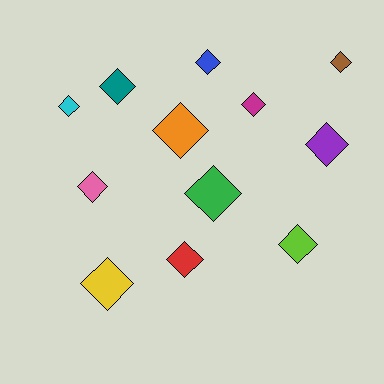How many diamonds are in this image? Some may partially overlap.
There are 12 diamonds.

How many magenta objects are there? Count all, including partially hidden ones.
There is 1 magenta object.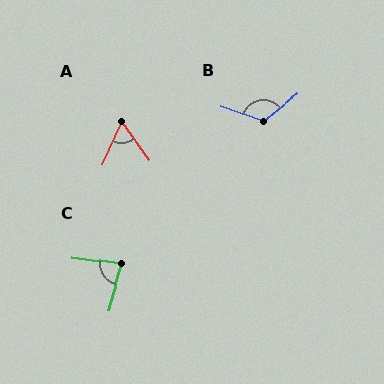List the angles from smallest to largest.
A (59°), C (81°), B (123°).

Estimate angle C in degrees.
Approximately 81 degrees.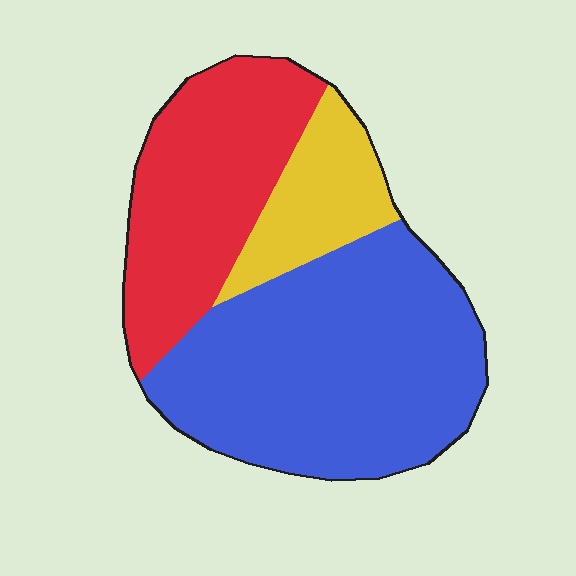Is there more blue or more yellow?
Blue.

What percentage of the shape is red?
Red takes up about one third (1/3) of the shape.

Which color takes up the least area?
Yellow, at roughly 15%.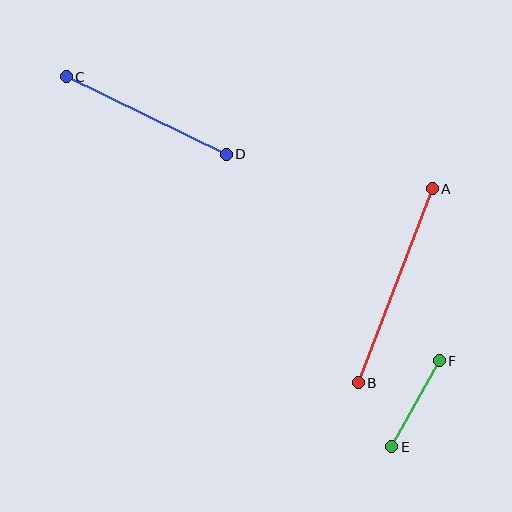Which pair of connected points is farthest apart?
Points A and B are farthest apart.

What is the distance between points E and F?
The distance is approximately 98 pixels.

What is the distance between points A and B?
The distance is approximately 208 pixels.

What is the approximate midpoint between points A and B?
The midpoint is at approximately (395, 286) pixels.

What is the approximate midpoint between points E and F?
The midpoint is at approximately (415, 404) pixels.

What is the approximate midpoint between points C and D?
The midpoint is at approximately (146, 116) pixels.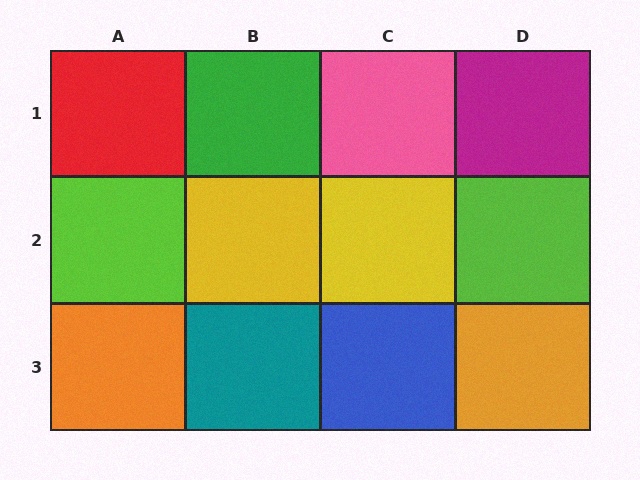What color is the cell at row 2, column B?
Yellow.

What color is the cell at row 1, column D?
Magenta.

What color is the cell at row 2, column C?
Yellow.